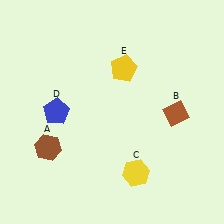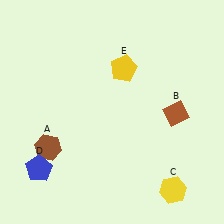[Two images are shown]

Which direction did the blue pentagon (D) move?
The blue pentagon (D) moved down.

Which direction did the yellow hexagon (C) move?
The yellow hexagon (C) moved right.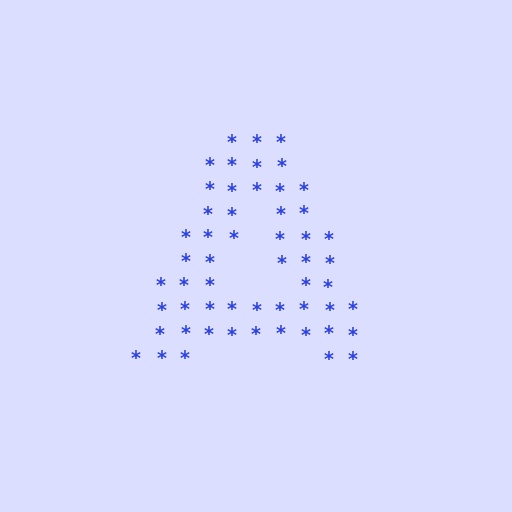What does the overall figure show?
The overall figure shows the letter A.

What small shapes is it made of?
It is made of small asterisks.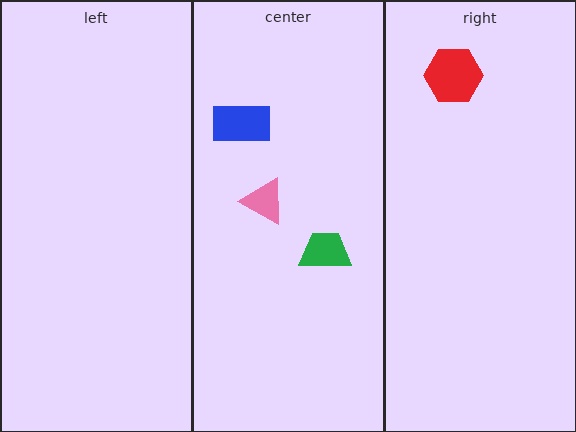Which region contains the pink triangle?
The center region.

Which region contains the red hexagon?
The right region.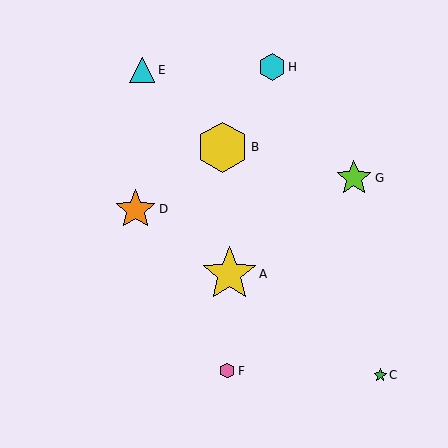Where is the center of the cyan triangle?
The center of the cyan triangle is at (142, 70).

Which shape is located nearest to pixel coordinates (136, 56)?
The cyan triangle (labeled E) at (142, 70) is nearest to that location.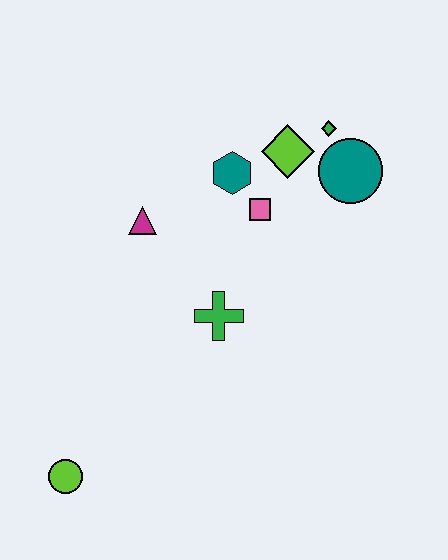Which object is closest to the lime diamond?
The green diamond is closest to the lime diamond.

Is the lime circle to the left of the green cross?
Yes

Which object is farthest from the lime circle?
The green diamond is farthest from the lime circle.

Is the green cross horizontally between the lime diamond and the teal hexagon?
No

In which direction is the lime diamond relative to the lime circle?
The lime diamond is above the lime circle.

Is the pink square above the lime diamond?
No